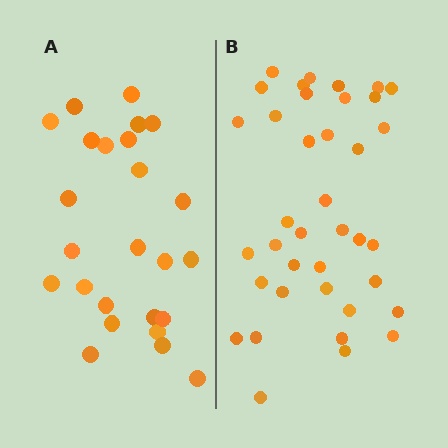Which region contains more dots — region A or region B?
Region B (the right region) has more dots.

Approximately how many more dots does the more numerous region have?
Region B has approximately 15 more dots than region A.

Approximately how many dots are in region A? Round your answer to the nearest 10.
About 20 dots. (The exact count is 25, which rounds to 20.)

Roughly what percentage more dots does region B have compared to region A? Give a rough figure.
About 50% more.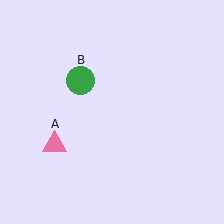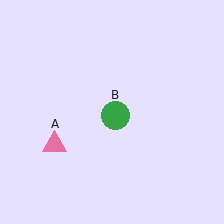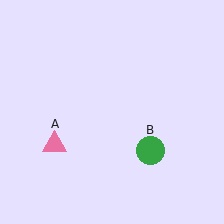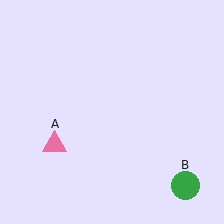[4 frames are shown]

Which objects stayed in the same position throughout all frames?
Pink triangle (object A) remained stationary.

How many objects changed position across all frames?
1 object changed position: green circle (object B).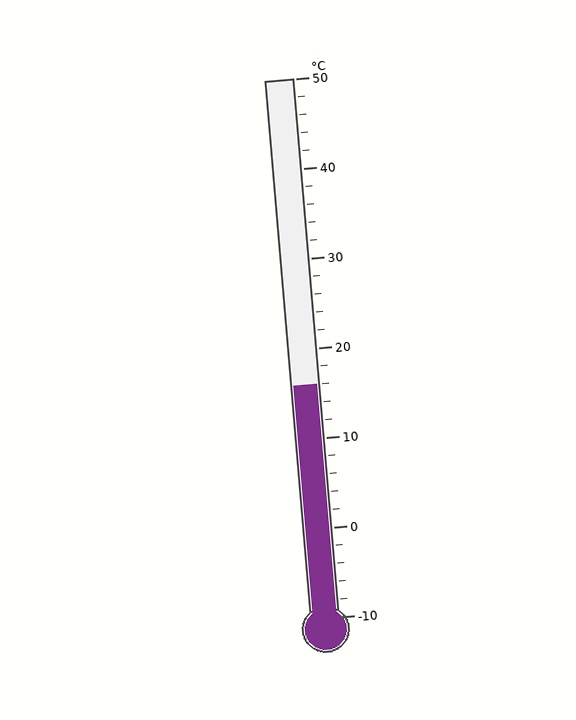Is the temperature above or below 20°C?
The temperature is below 20°C.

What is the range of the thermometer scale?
The thermometer scale ranges from -10°C to 50°C.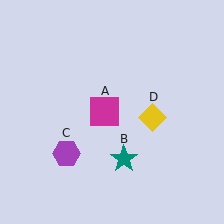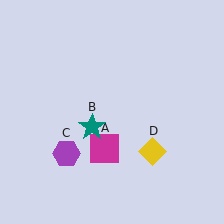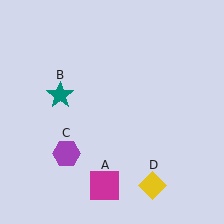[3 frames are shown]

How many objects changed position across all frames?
3 objects changed position: magenta square (object A), teal star (object B), yellow diamond (object D).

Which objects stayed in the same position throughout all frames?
Purple hexagon (object C) remained stationary.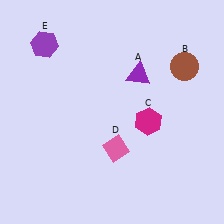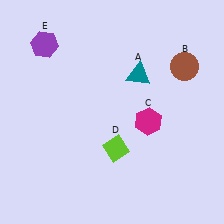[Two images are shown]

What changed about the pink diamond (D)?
In Image 1, D is pink. In Image 2, it changed to lime.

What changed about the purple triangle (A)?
In Image 1, A is purple. In Image 2, it changed to teal.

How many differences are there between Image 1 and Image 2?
There are 2 differences between the two images.